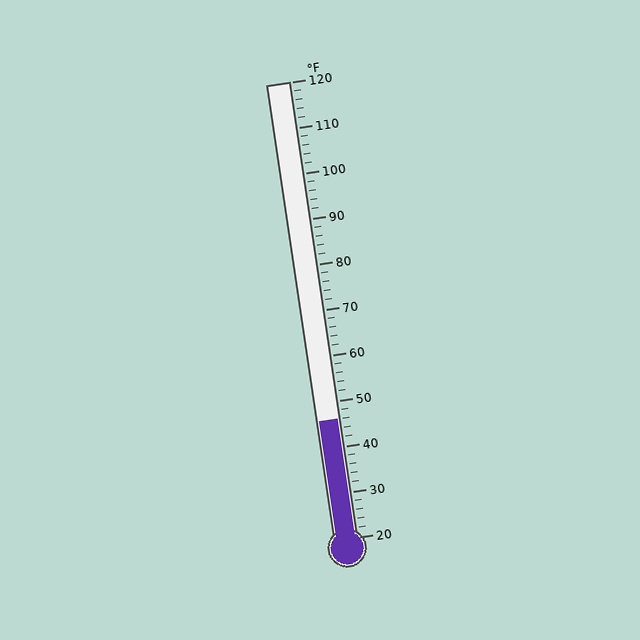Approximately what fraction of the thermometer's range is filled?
The thermometer is filled to approximately 25% of its range.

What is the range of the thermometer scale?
The thermometer scale ranges from 20°F to 120°F.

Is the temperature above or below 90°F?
The temperature is below 90°F.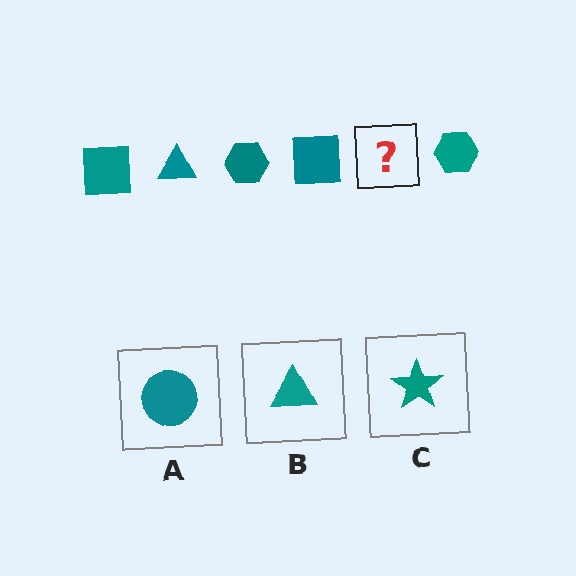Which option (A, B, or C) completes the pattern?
B.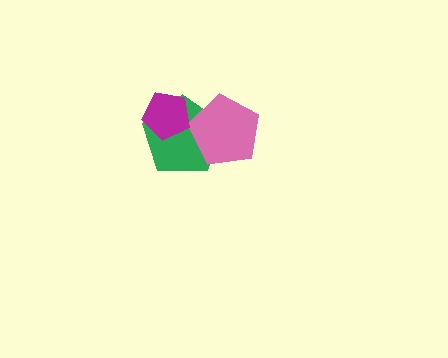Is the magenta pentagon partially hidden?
No, no other shape covers it.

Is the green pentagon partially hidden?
Yes, it is partially covered by another shape.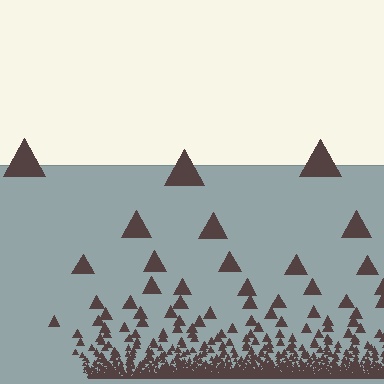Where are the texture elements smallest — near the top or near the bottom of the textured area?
Near the bottom.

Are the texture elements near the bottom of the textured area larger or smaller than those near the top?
Smaller. The gradient is inverted — elements near the bottom are smaller and denser.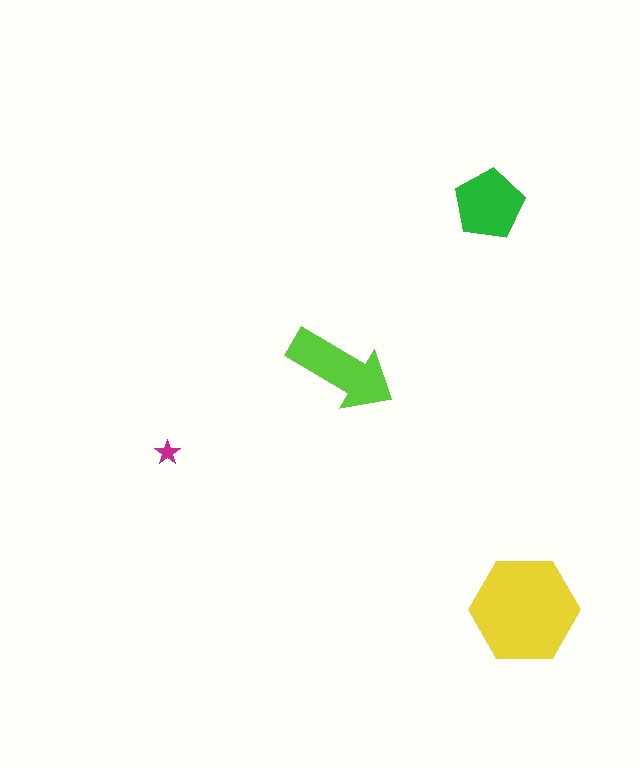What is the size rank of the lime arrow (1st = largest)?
2nd.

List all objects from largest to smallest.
The yellow hexagon, the lime arrow, the green pentagon, the magenta star.